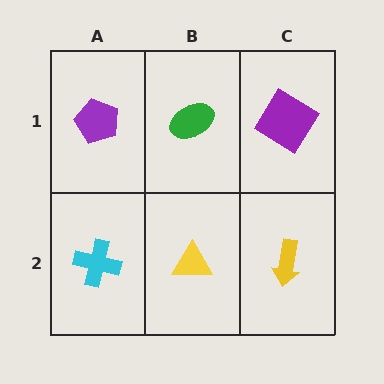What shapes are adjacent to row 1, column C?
A yellow arrow (row 2, column C), a green ellipse (row 1, column B).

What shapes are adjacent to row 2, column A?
A purple pentagon (row 1, column A), a yellow triangle (row 2, column B).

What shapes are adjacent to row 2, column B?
A green ellipse (row 1, column B), a cyan cross (row 2, column A), a yellow arrow (row 2, column C).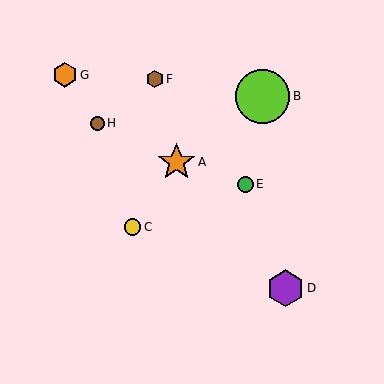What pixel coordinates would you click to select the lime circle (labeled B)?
Click at (263, 96) to select the lime circle B.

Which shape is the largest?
The lime circle (labeled B) is the largest.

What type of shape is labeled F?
Shape F is a brown hexagon.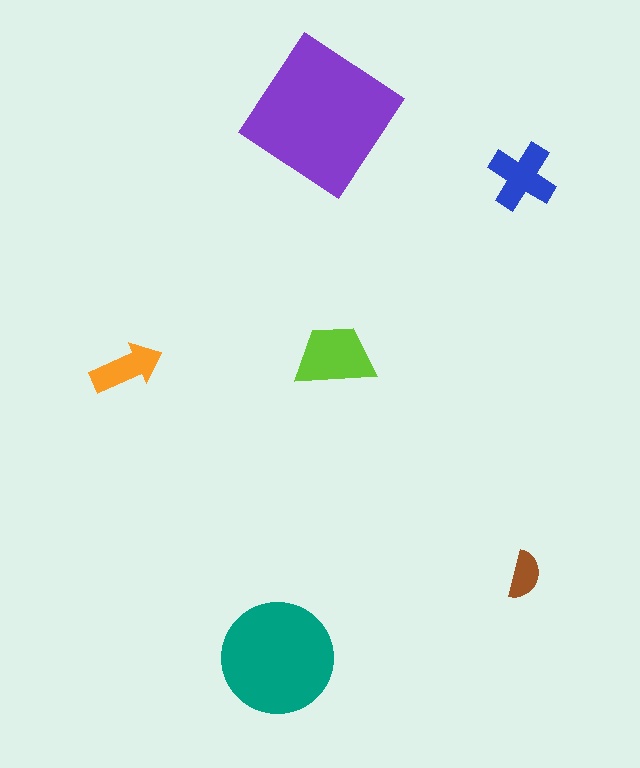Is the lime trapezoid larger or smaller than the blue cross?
Larger.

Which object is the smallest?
The brown semicircle.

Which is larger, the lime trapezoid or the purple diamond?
The purple diamond.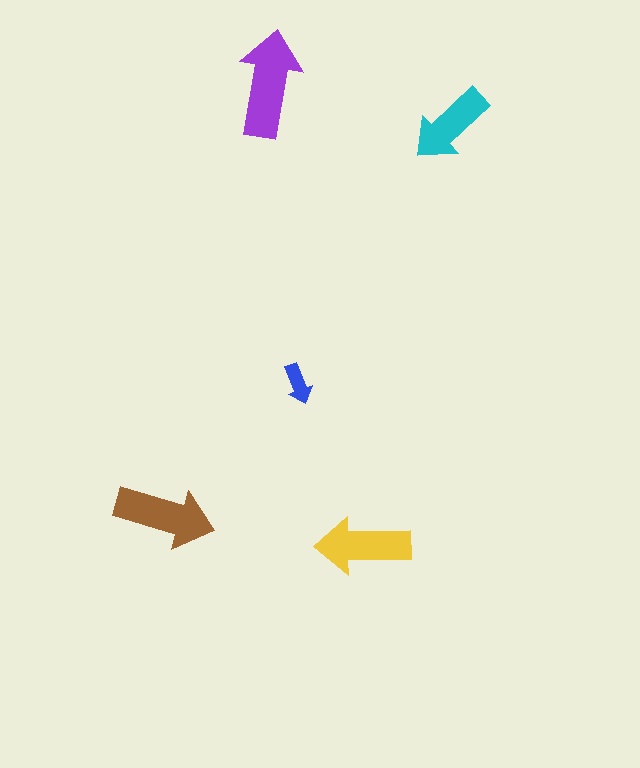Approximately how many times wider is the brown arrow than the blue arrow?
About 2.5 times wider.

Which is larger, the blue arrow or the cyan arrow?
The cyan one.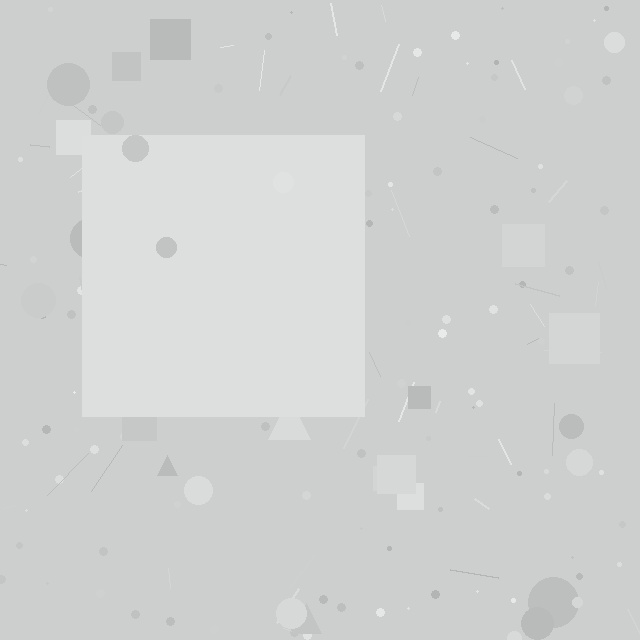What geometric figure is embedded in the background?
A square is embedded in the background.